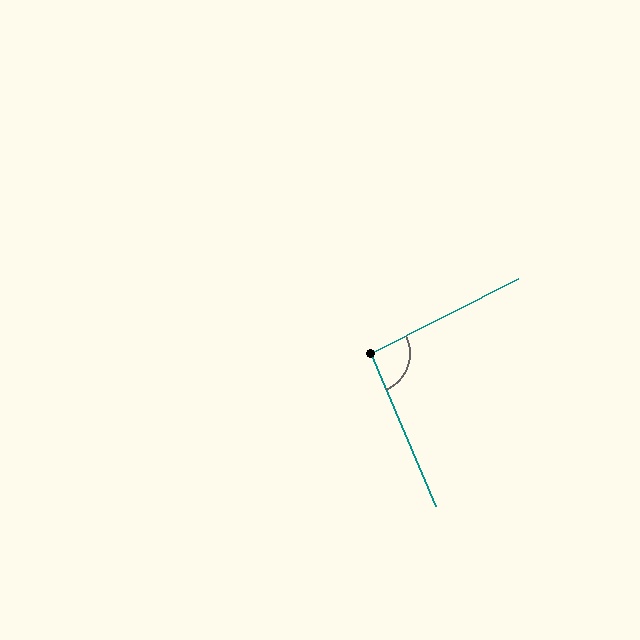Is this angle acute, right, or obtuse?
It is approximately a right angle.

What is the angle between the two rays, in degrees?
Approximately 94 degrees.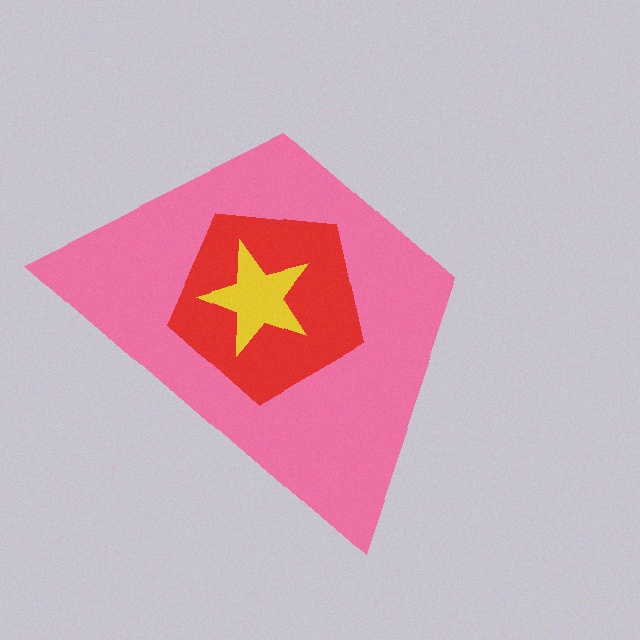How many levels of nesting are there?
3.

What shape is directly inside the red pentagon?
The yellow star.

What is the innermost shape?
The yellow star.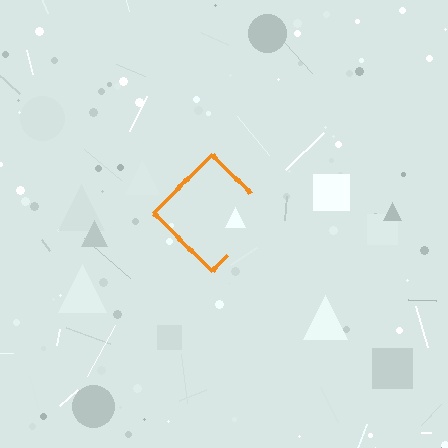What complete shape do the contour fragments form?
The contour fragments form a diamond.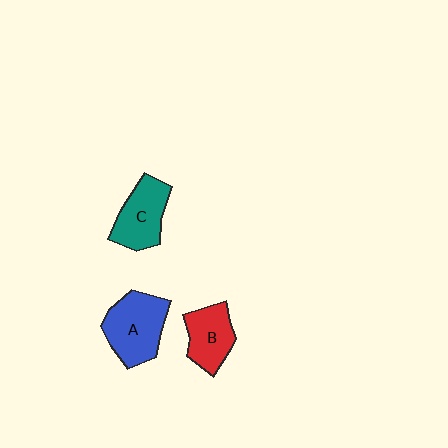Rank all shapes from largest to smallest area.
From largest to smallest: A (blue), C (teal), B (red).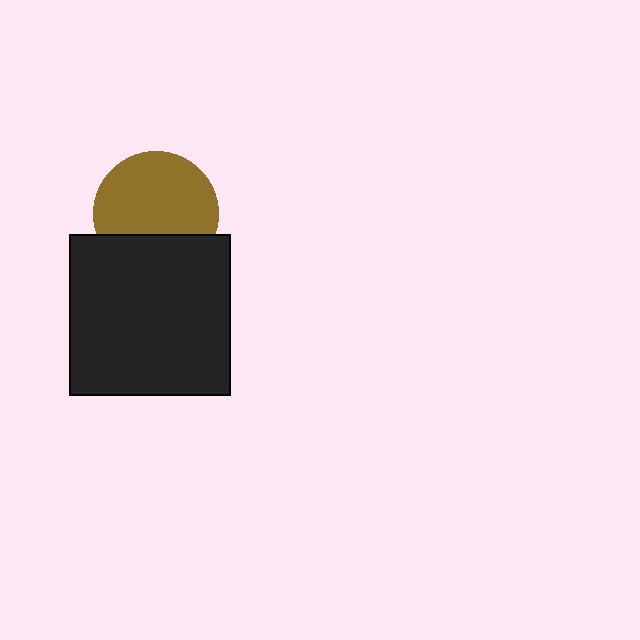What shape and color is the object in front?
The object in front is a black square.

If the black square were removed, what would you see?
You would see the complete brown circle.